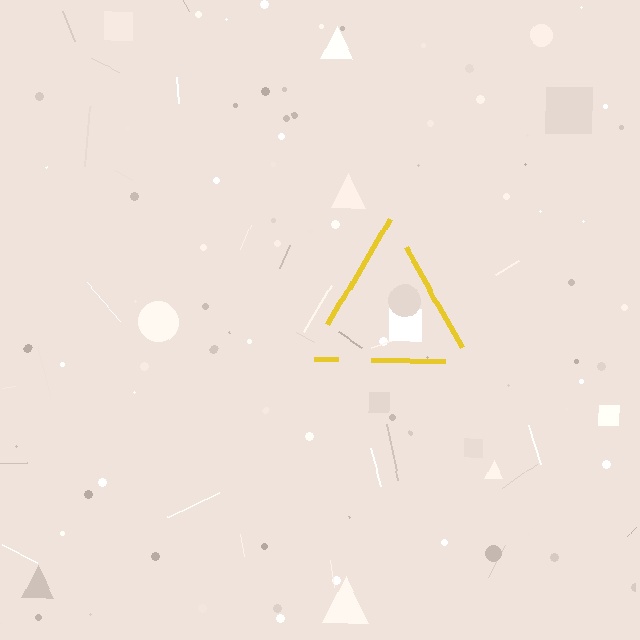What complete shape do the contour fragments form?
The contour fragments form a triangle.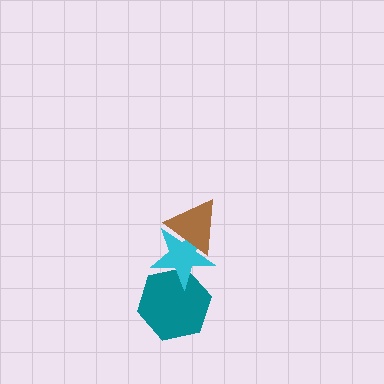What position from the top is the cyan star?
The cyan star is 2nd from the top.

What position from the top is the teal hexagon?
The teal hexagon is 3rd from the top.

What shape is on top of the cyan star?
The brown triangle is on top of the cyan star.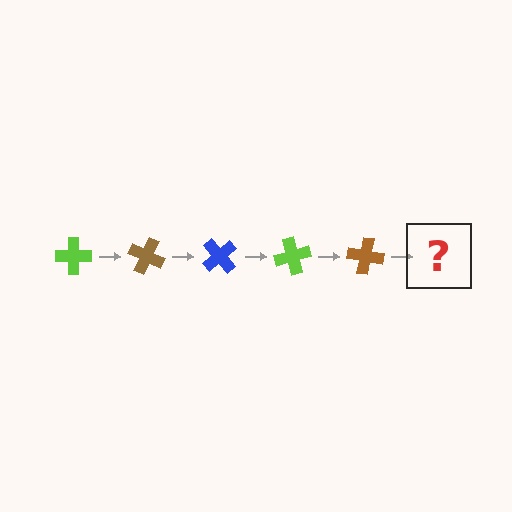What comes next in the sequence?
The next element should be a blue cross, rotated 125 degrees from the start.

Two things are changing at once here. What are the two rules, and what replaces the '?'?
The two rules are that it rotates 25 degrees each step and the color cycles through lime, brown, and blue. The '?' should be a blue cross, rotated 125 degrees from the start.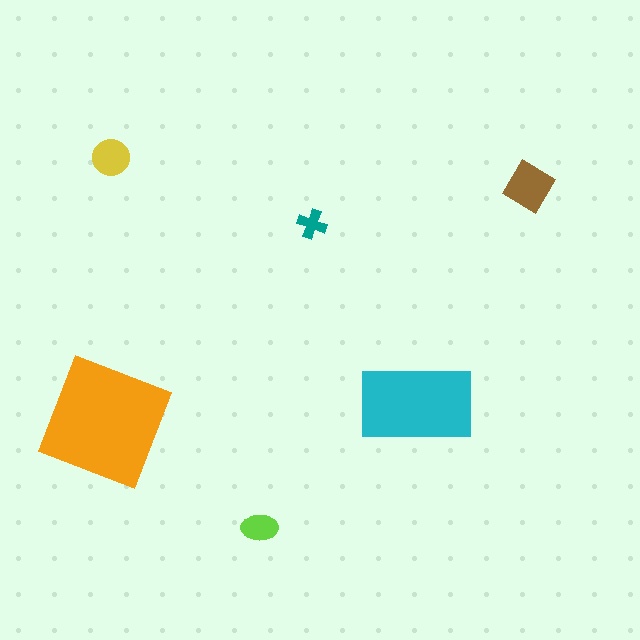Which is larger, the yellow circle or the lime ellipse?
The yellow circle.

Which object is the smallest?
The teal cross.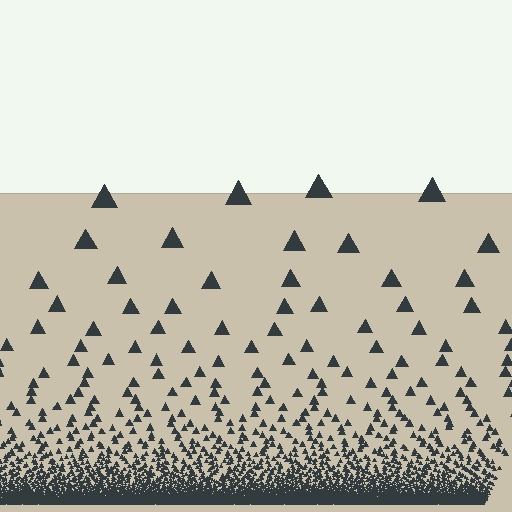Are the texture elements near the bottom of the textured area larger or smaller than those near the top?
Smaller. The gradient is inverted — elements near the bottom are smaller and denser.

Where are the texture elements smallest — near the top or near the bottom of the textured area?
Near the bottom.